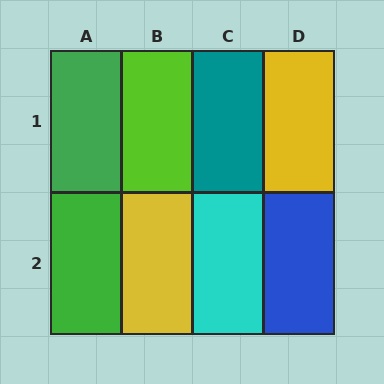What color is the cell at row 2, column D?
Blue.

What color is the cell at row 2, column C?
Cyan.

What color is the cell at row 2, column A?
Green.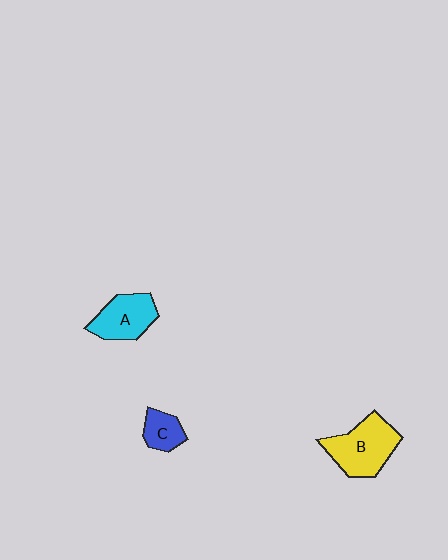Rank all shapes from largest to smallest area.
From largest to smallest: B (yellow), A (cyan), C (blue).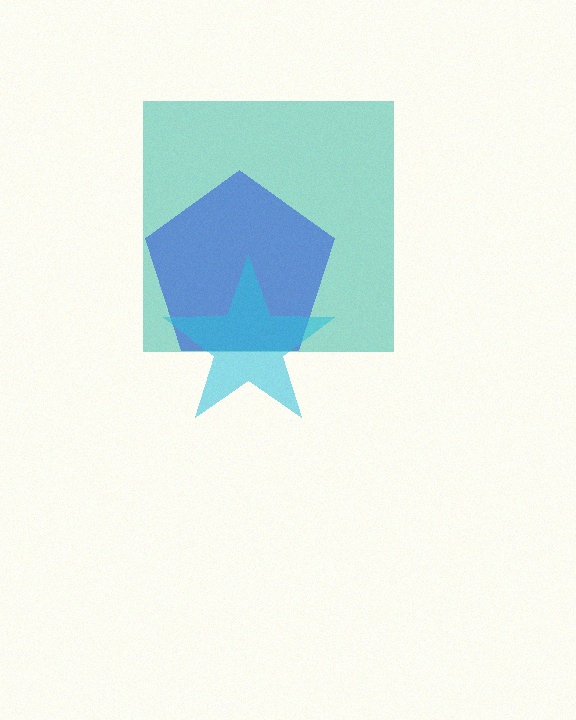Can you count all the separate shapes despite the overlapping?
Yes, there are 3 separate shapes.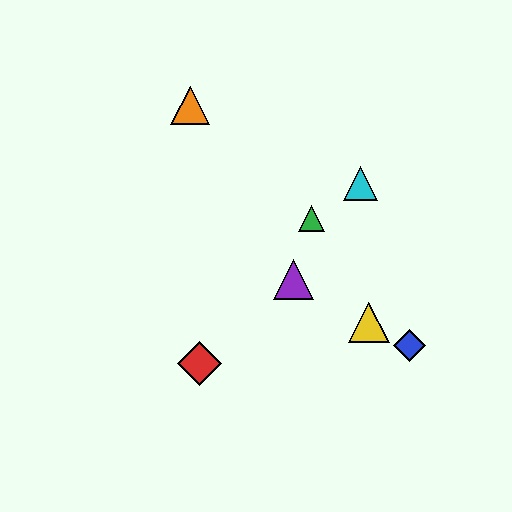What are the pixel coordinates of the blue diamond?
The blue diamond is at (410, 346).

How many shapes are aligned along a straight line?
3 shapes (the blue diamond, the yellow triangle, the purple triangle) are aligned along a straight line.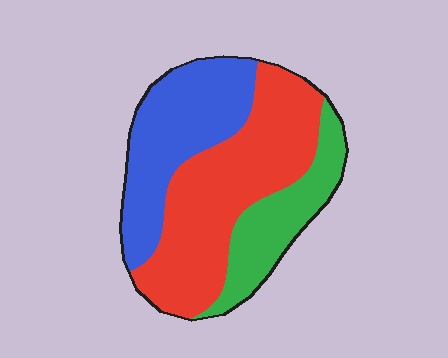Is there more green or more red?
Red.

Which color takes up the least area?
Green, at roughly 20%.